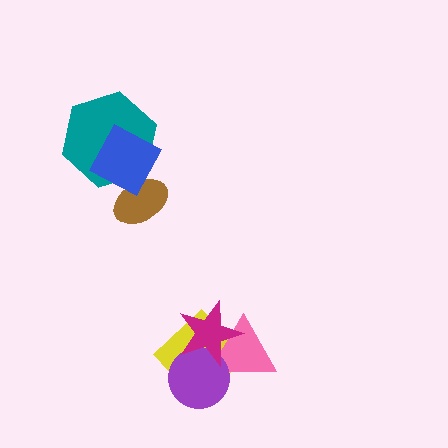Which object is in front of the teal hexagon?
The blue square is in front of the teal hexagon.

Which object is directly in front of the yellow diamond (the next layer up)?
The pink triangle is directly in front of the yellow diamond.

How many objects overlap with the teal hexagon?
2 objects overlap with the teal hexagon.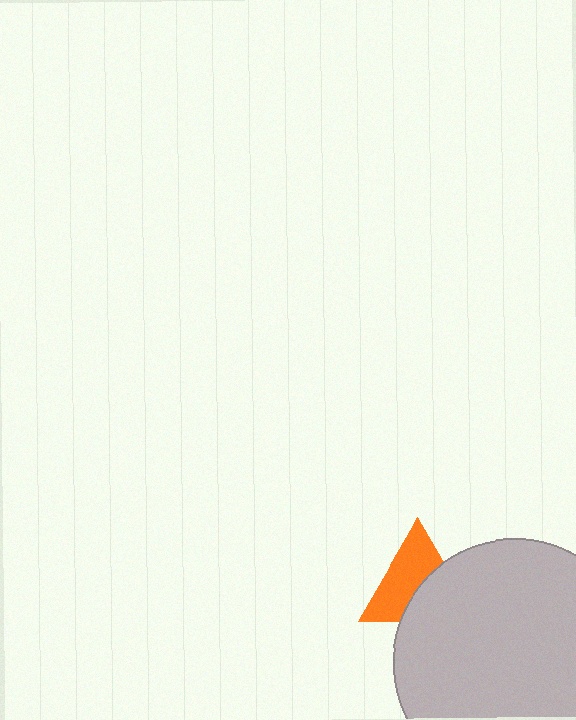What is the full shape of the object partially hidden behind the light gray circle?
The partially hidden object is an orange triangle.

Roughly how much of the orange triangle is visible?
About half of it is visible (roughly 58%).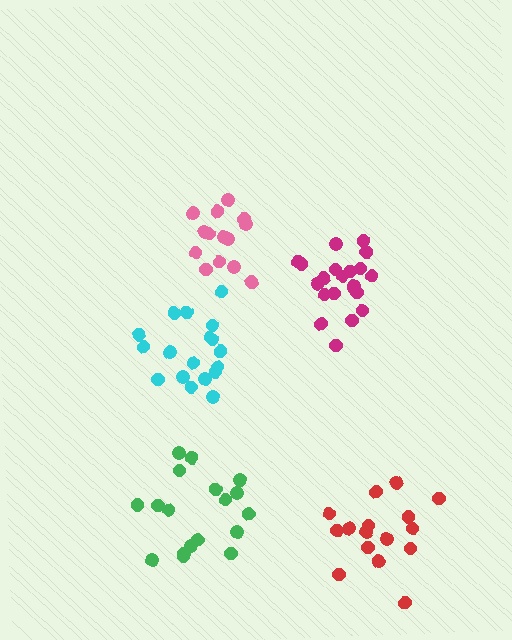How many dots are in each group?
Group 1: 18 dots, Group 2: 16 dots, Group 3: 18 dots, Group 4: 15 dots, Group 5: 21 dots (88 total).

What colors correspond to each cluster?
The clusters are colored: cyan, red, green, pink, magenta.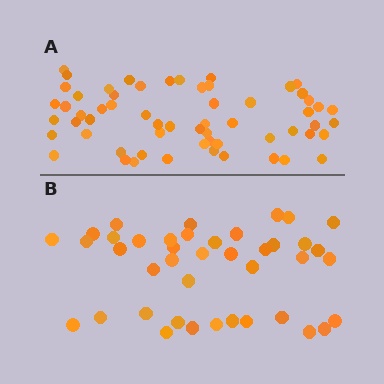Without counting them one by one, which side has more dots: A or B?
Region A (the top region) has more dots.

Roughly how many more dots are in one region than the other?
Region A has approximately 20 more dots than region B.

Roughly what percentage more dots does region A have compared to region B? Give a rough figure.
About 45% more.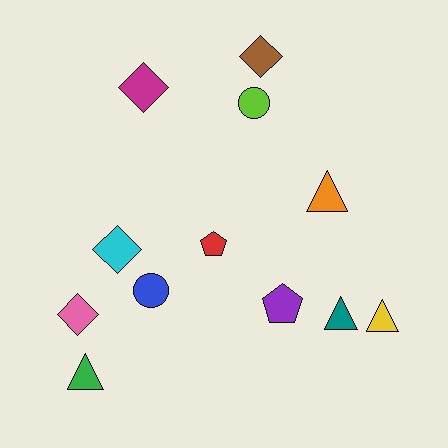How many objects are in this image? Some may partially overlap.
There are 12 objects.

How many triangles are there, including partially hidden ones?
There are 4 triangles.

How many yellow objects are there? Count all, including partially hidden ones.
There is 1 yellow object.